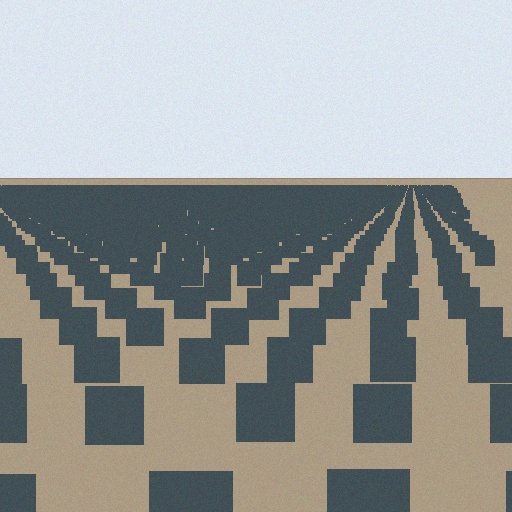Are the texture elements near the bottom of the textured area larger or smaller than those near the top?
Larger. Near the bottom, elements are closer to the viewer and appear at a bigger on-screen size.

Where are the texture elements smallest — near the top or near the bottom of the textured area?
Near the top.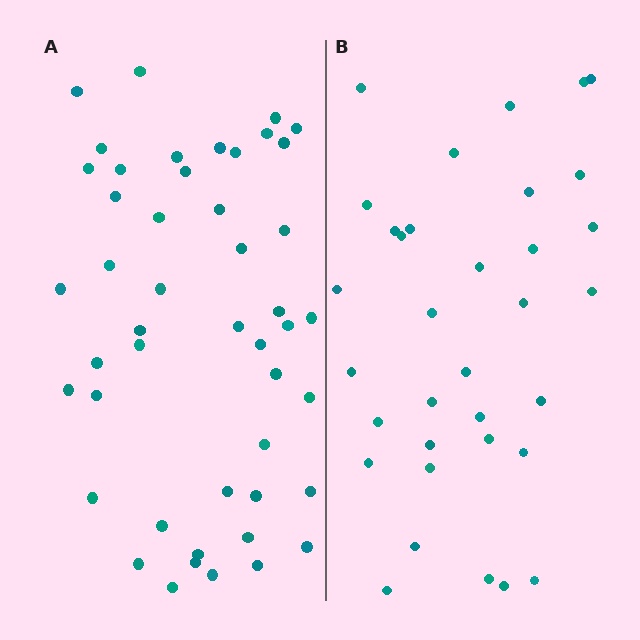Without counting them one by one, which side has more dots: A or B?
Region A (the left region) has more dots.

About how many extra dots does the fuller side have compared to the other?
Region A has approximately 15 more dots than region B.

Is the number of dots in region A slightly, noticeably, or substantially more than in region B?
Region A has noticeably more, but not dramatically so. The ratio is roughly 1.4 to 1.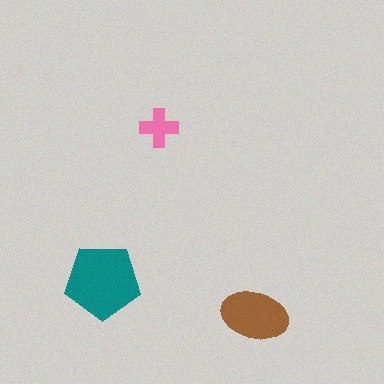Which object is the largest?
The teal pentagon.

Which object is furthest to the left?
The teal pentagon is leftmost.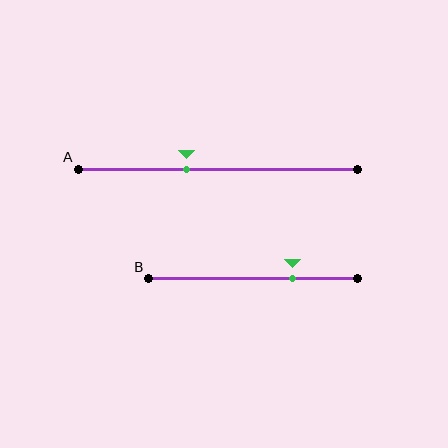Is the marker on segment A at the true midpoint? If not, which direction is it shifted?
No, the marker on segment A is shifted to the left by about 11% of the segment length.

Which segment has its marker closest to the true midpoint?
Segment A has its marker closest to the true midpoint.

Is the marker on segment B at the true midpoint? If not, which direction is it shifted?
No, the marker on segment B is shifted to the right by about 19% of the segment length.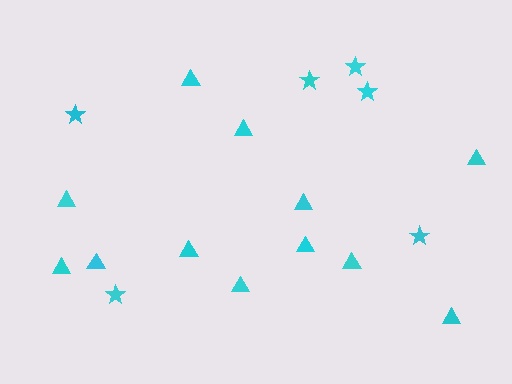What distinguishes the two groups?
There are 2 groups: one group of stars (6) and one group of triangles (12).